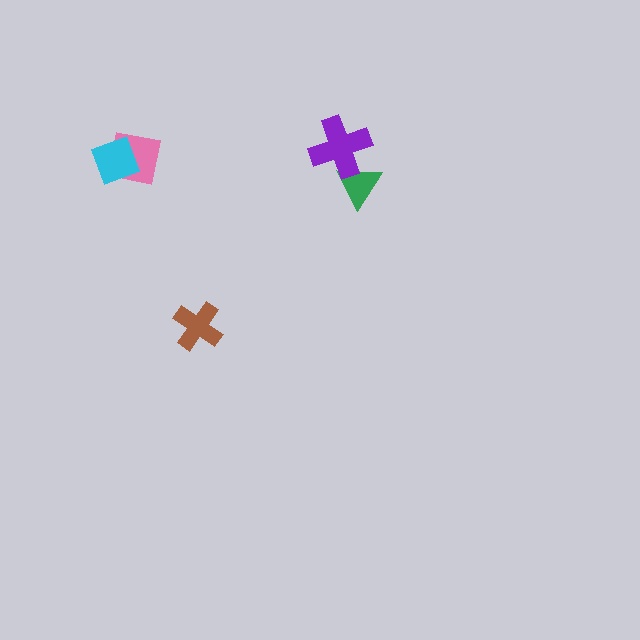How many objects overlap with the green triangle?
1 object overlaps with the green triangle.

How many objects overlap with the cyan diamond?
1 object overlaps with the cyan diamond.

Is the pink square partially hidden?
Yes, it is partially covered by another shape.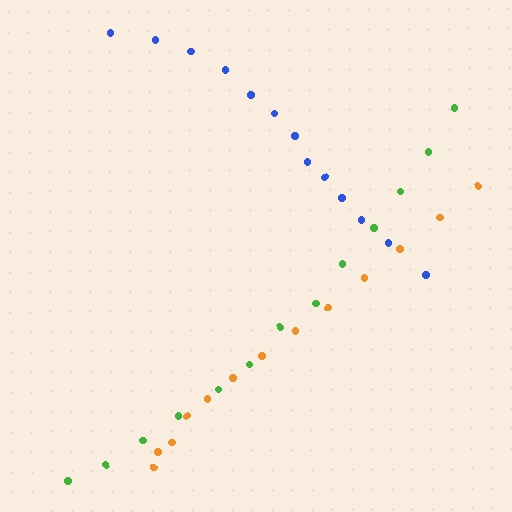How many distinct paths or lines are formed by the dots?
There are 3 distinct paths.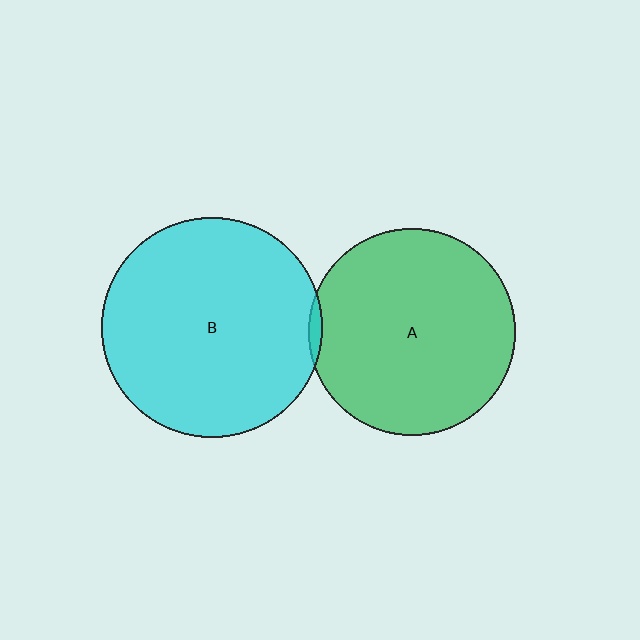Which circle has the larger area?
Circle B (cyan).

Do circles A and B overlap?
Yes.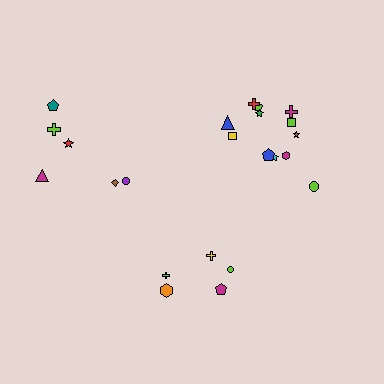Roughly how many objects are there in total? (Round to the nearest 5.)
Roughly 25 objects in total.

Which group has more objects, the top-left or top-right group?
The top-right group.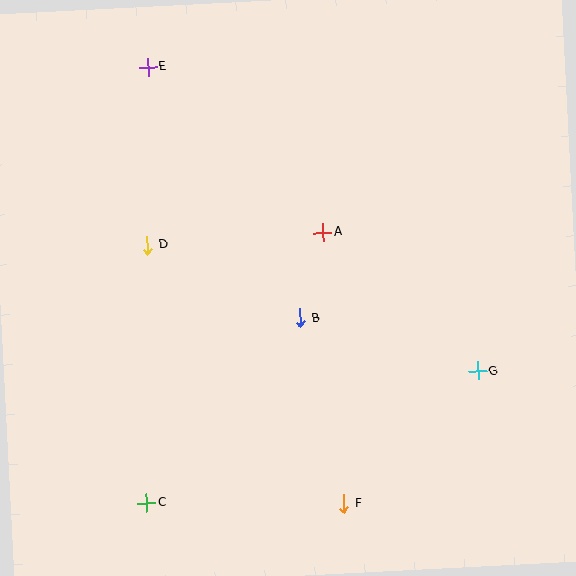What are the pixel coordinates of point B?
Point B is at (300, 318).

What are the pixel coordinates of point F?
Point F is at (344, 504).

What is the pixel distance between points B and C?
The distance between B and C is 240 pixels.